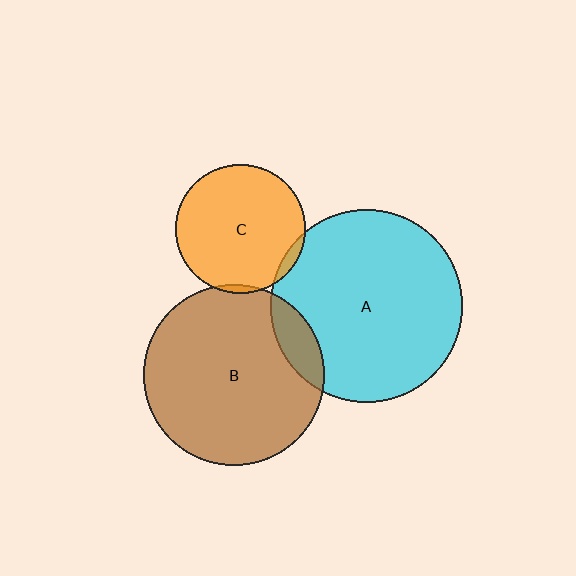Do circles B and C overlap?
Yes.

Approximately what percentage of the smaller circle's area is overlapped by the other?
Approximately 5%.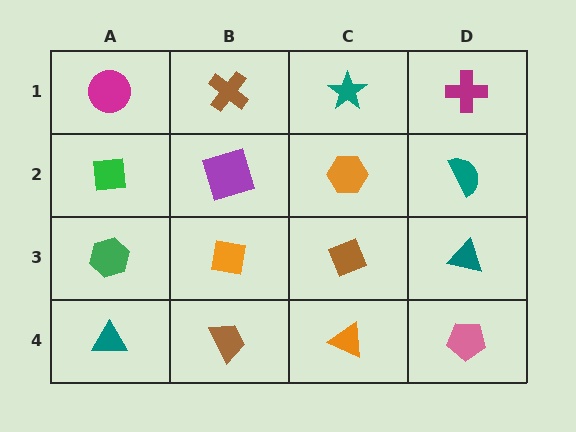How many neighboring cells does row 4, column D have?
2.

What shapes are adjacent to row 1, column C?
An orange hexagon (row 2, column C), a brown cross (row 1, column B), a magenta cross (row 1, column D).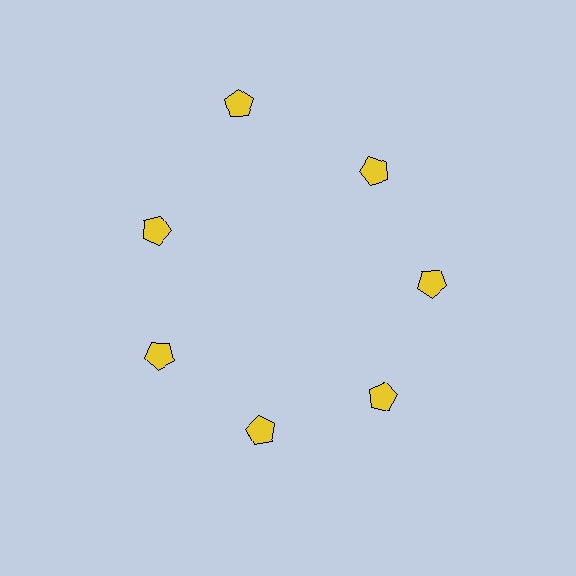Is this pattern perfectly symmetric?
No. The 7 yellow pentagons are arranged in a ring, but one element near the 12 o'clock position is pushed outward from the center, breaking the 7-fold rotational symmetry.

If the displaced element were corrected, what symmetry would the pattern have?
It would have 7-fold rotational symmetry — the pattern would map onto itself every 51 degrees.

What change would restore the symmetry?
The symmetry would be restored by moving it inward, back onto the ring so that all 7 pentagons sit at equal angles and equal distance from the center.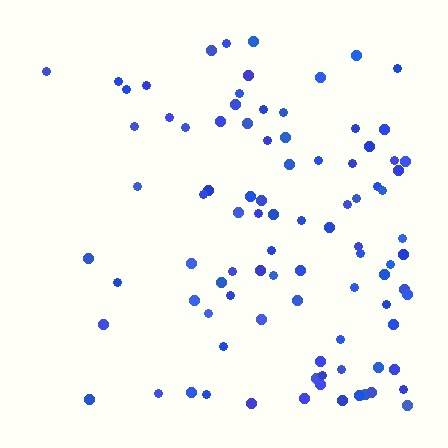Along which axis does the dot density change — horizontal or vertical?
Horizontal.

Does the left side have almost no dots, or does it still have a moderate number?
Still a moderate number, just noticeably fewer than the right.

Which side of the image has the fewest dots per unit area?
The left.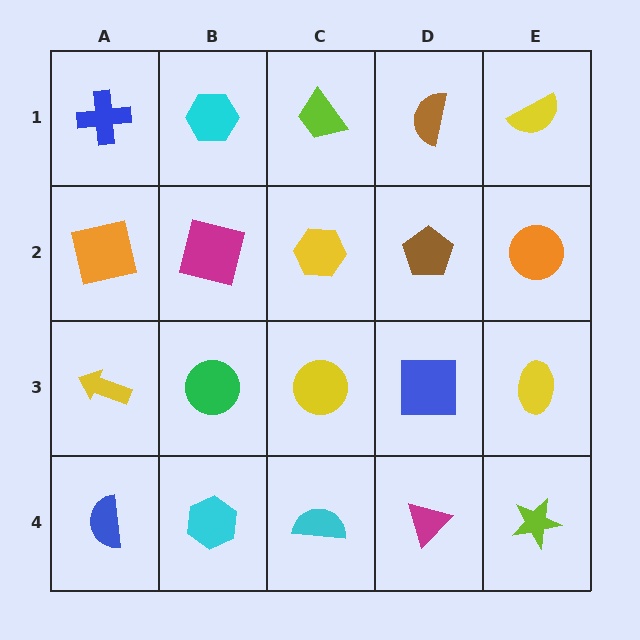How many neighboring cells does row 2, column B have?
4.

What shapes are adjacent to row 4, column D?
A blue square (row 3, column D), a cyan semicircle (row 4, column C), a lime star (row 4, column E).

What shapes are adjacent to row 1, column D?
A brown pentagon (row 2, column D), a lime trapezoid (row 1, column C), a yellow semicircle (row 1, column E).